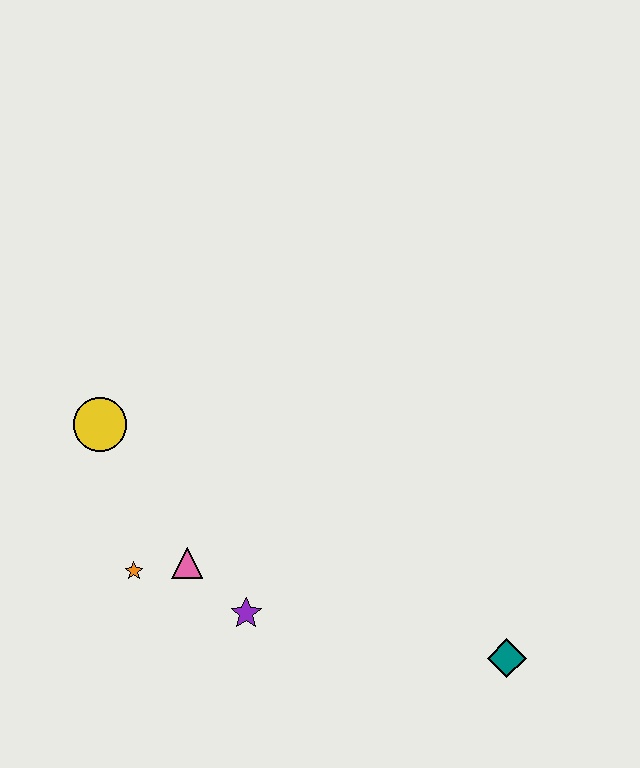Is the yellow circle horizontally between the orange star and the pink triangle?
No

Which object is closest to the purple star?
The pink triangle is closest to the purple star.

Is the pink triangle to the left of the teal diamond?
Yes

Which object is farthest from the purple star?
The teal diamond is farthest from the purple star.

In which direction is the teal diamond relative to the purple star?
The teal diamond is to the right of the purple star.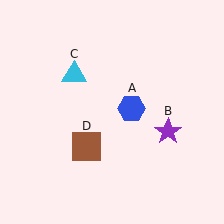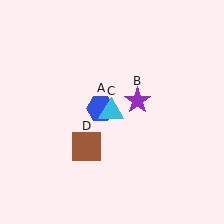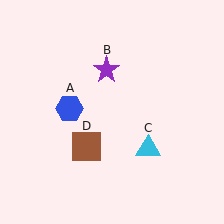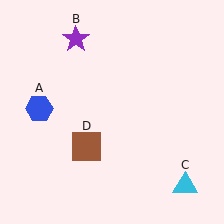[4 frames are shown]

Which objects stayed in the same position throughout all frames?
Brown square (object D) remained stationary.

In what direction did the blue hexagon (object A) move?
The blue hexagon (object A) moved left.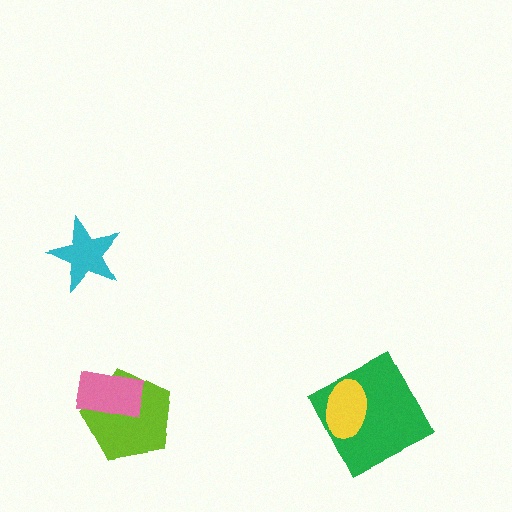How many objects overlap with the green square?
1 object overlaps with the green square.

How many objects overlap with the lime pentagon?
1 object overlaps with the lime pentagon.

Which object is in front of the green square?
The yellow ellipse is in front of the green square.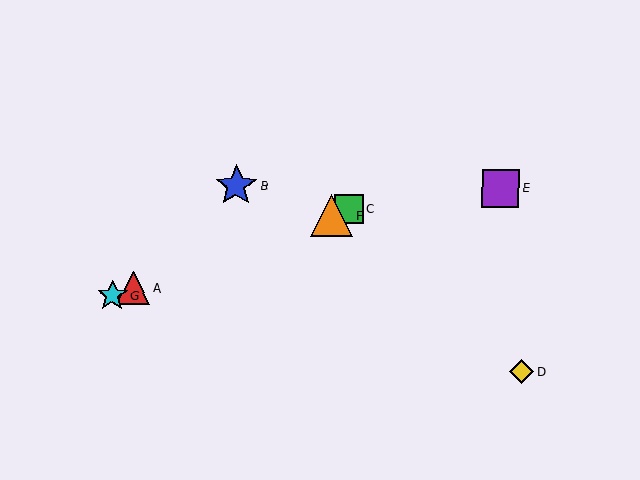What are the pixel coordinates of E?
Object E is at (501, 188).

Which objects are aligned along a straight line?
Objects A, C, F, G are aligned along a straight line.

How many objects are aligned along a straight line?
4 objects (A, C, F, G) are aligned along a straight line.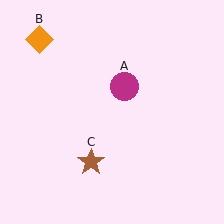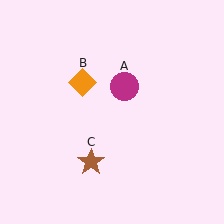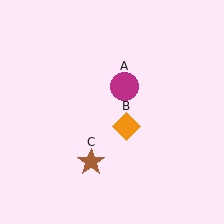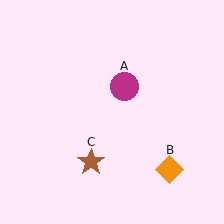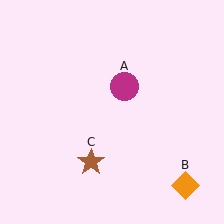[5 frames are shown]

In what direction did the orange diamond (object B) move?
The orange diamond (object B) moved down and to the right.